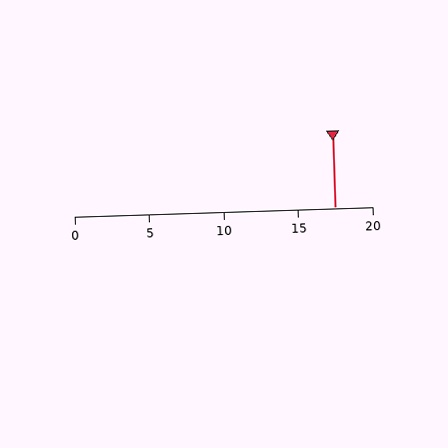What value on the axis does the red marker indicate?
The marker indicates approximately 17.5.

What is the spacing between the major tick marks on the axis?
The major ticks are spaced 5 apart.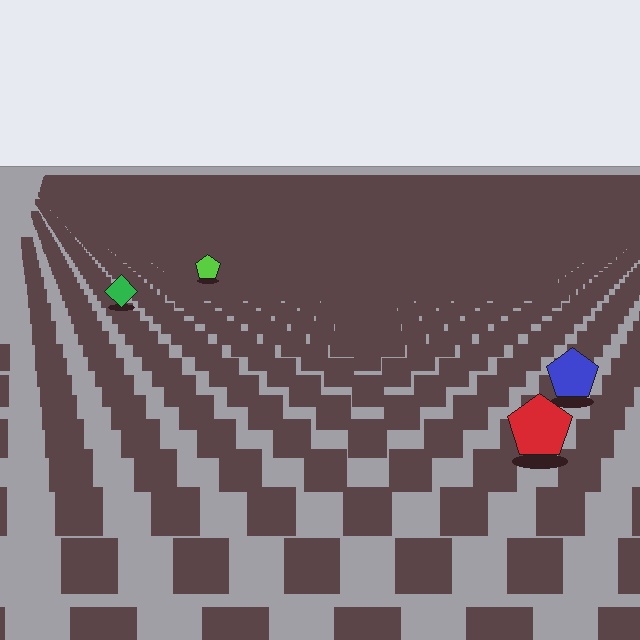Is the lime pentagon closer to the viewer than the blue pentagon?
No. The blue pentagon is closer — you can tell from the texture gradient: the ground texture is coarser near it.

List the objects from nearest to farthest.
From nearest to farthest: the red pentagon, the blue pentagon, the green diamond, the lime pentagon.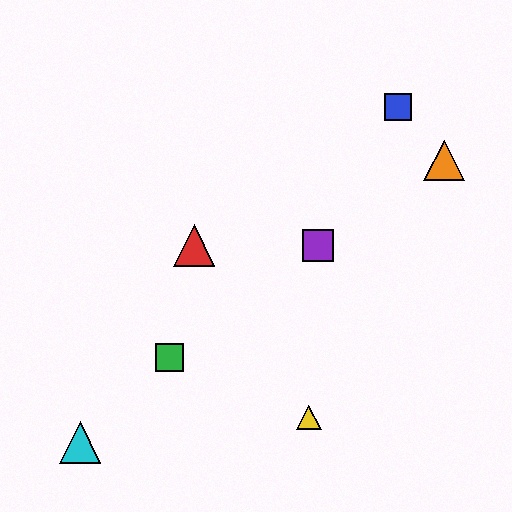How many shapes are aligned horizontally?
2 shapes (the red triangle, the purple square) are aligned horizontally.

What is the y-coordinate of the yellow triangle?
The yellow triangle is at y≈418.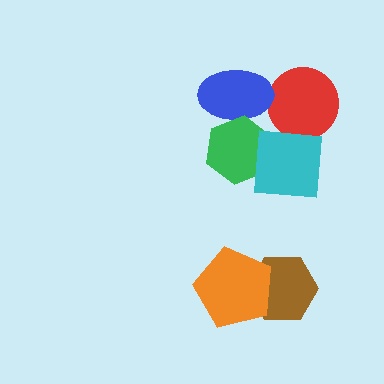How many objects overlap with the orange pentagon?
1 object overlaps with the orange pentagon.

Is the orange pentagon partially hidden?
No, no other shape covers it.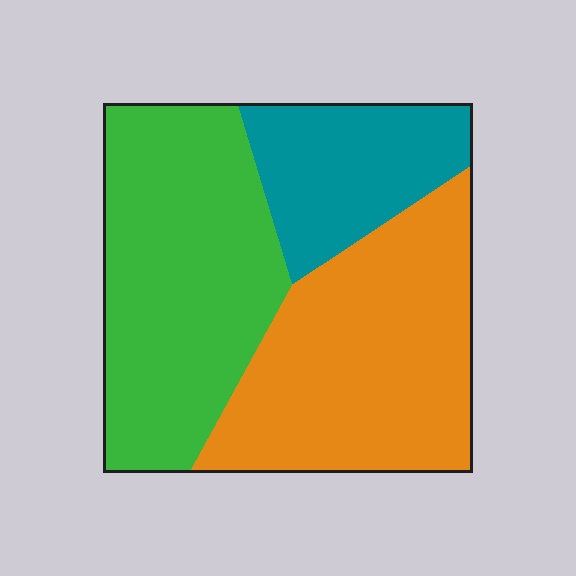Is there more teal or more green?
Green.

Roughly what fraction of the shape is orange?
Orange covers 40% of the shape.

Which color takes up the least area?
Teal, at roughly 20%.